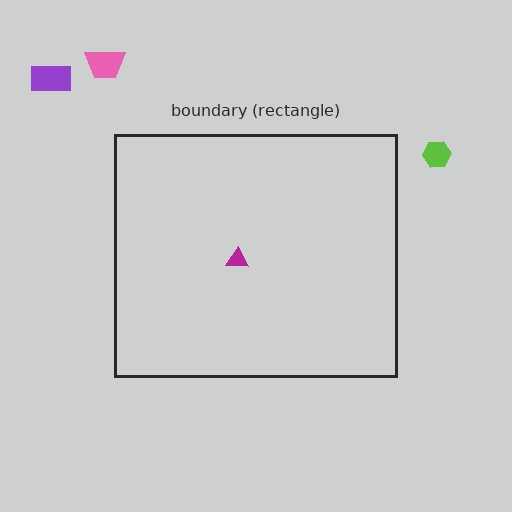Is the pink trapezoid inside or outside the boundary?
Outside.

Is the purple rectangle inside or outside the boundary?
Outside.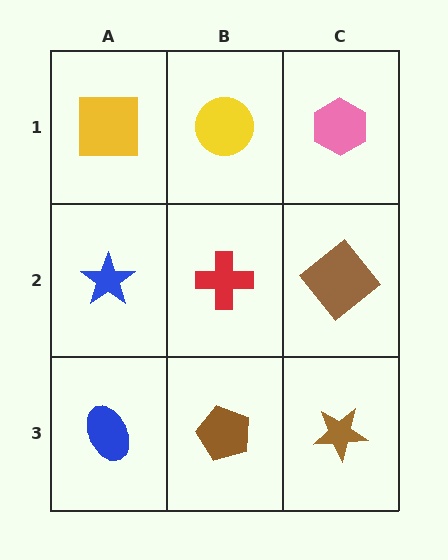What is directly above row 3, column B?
A red cross.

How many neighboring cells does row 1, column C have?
2.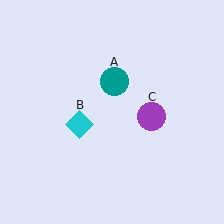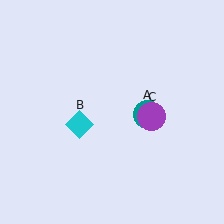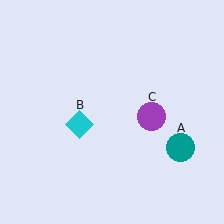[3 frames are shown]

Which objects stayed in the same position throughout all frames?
Cyan diamond (object B) and purple circle (object C) remained stationary.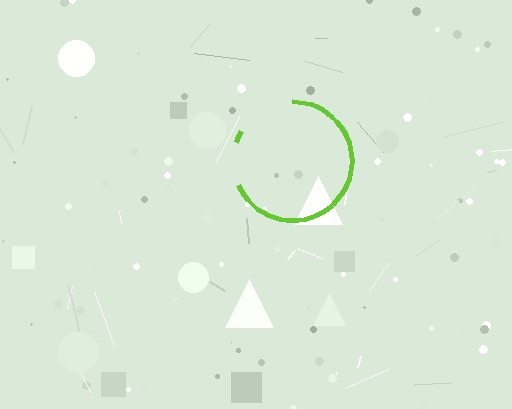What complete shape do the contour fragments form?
The contour fragments form a circle.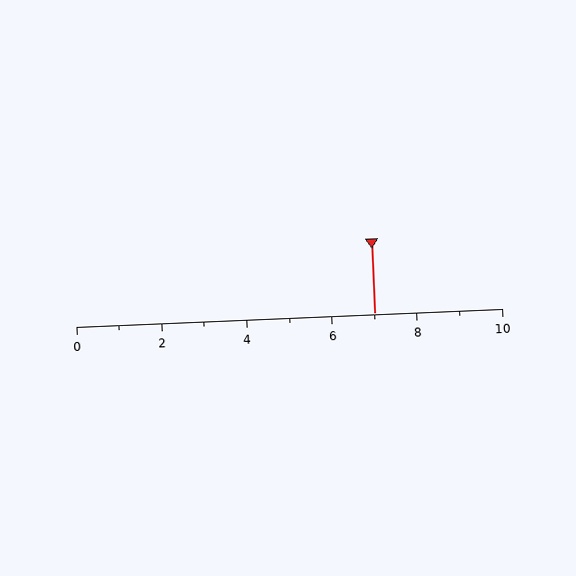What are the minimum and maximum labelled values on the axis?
The axis runs from 0 to 10.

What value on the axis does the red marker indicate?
The marker indicates approximately 7.